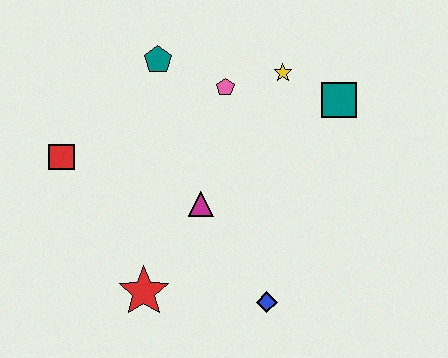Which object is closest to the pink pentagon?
The yellow star is closest to the pink pentagon.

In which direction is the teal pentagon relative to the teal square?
The teal pentagon is to the left of the teal square.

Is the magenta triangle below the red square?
Yes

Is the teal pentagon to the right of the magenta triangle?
No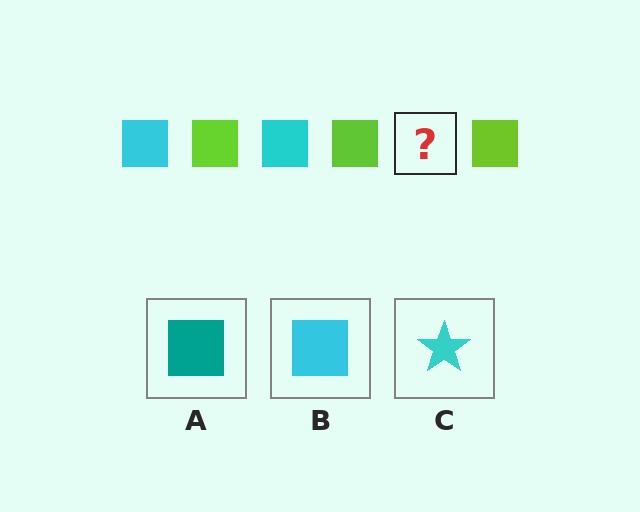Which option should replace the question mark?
Option B.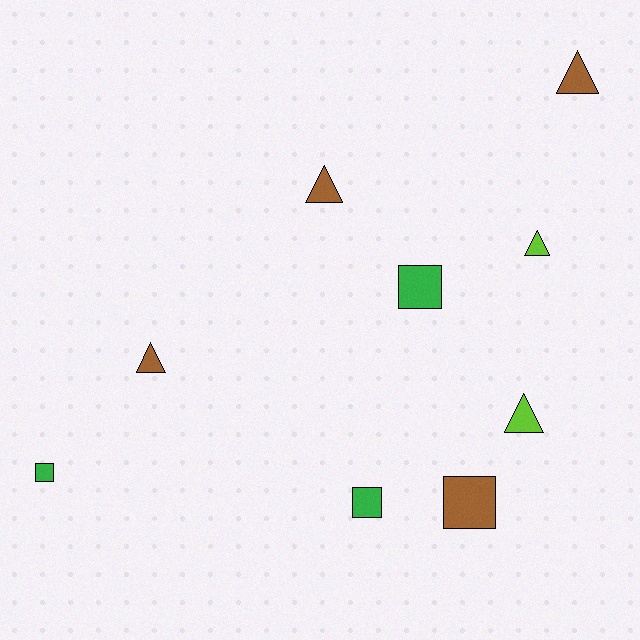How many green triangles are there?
There are no green triangles.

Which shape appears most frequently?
Triangle, with 5 objects.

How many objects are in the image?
There are 9 objects.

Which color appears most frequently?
Brown, with 4 objects.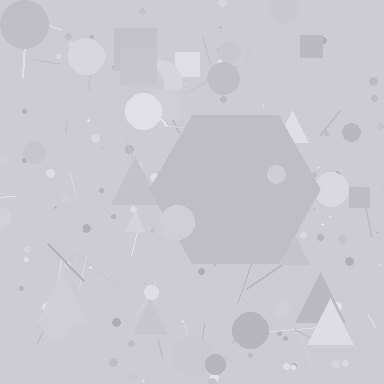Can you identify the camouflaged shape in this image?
The camouflaged shape is a hexagon.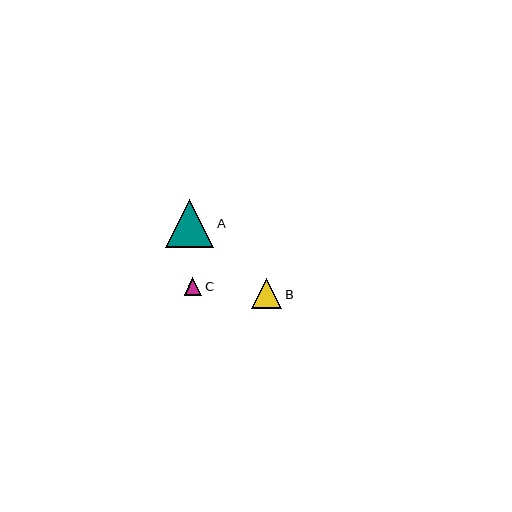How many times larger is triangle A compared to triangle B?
Triangle A is approximately 1.6 times the size of triangle B.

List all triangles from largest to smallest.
From largest to smallest: A, B, C.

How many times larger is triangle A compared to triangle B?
Triangle A is approximately 1.6 times the size of triangle B.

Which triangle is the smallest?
Triangle C is the smallest with a size of approximately 18 pixels.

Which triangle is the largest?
Triangle A is the largest with a size of approximately 48 pixels.